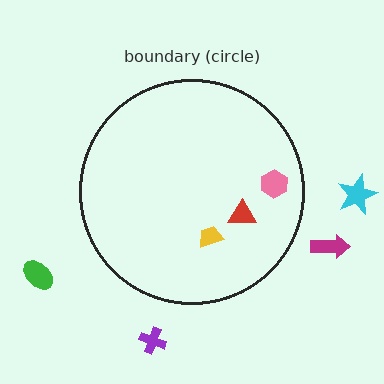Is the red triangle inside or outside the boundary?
Inside.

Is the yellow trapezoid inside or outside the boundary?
Inside.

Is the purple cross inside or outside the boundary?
Outside.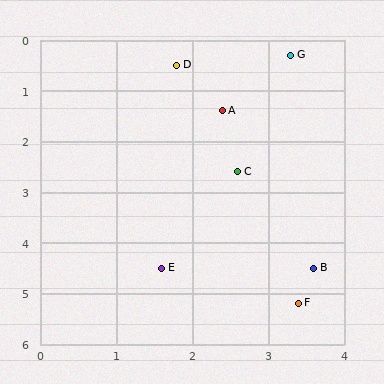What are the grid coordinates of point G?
Point G is at approximately (3.3, 0.3).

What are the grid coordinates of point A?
Point A is at approximately (2.4, 1.4).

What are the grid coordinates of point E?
Point E is at approximately (1.6, 4.5).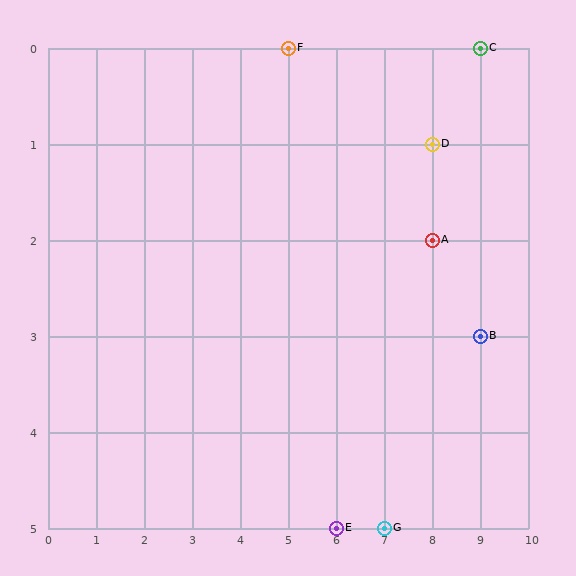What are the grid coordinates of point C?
Point C is at grid coordinates (9, 0).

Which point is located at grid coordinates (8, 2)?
Point A is at (8, 2).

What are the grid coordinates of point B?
Point B is at grid coordinates (9, 3).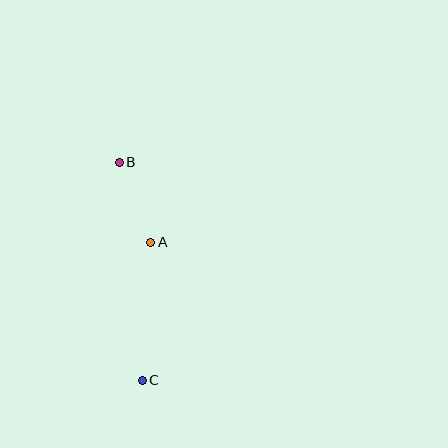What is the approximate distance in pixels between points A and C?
The distance between A and C is approximately 138 pixels.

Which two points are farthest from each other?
Points B and C are farthest from each other.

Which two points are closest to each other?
Points A and B are closest to each other.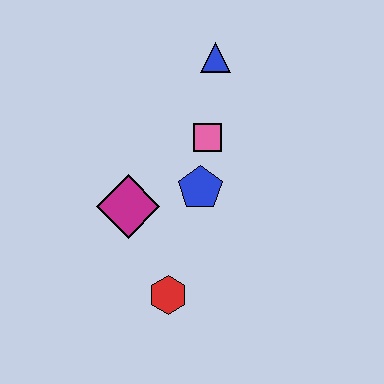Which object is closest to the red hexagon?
The magenta diamond is closest to the red hexagon.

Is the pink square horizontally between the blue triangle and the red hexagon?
Yes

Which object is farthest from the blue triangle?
The red hexagon is farthest from the blue triangle.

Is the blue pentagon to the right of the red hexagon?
Yes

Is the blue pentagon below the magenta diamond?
No